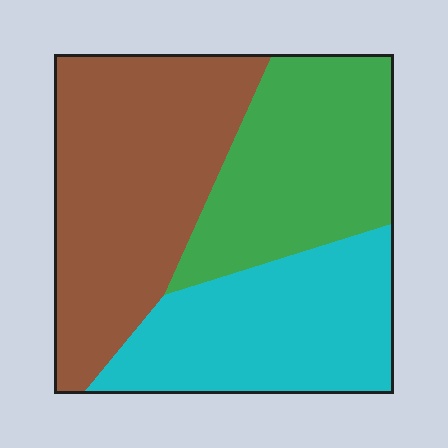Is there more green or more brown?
Brown.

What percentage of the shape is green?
Green takes up about one third (1/3) of the shape.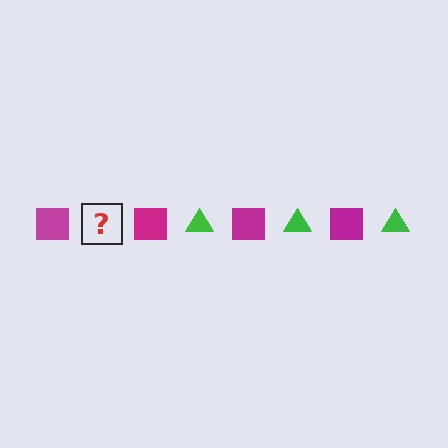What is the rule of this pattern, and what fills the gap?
The rule is that the pattern alternates between magenta square and green triangle. The gap should be filled with a green triangle.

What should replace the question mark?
The question mark should be replaced with a green triangle.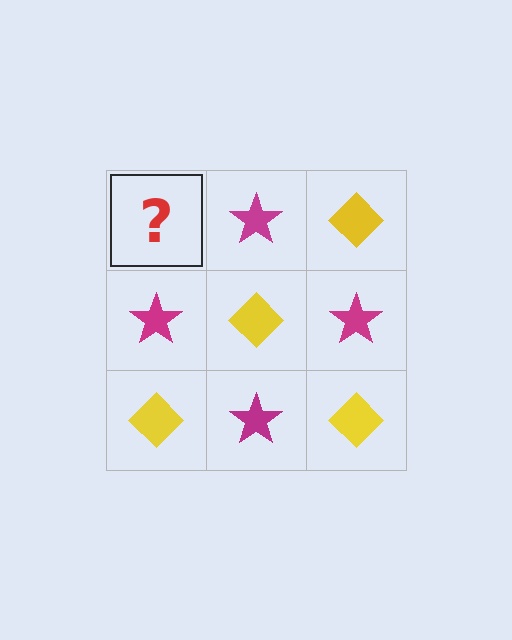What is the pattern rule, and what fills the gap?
The rule is that it alternates yellow diamond and magenta star in a checkerboard pattern. The gap should be filled with a yellow diamond.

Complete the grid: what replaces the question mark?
The question mark should be replaced with a yellow diamond.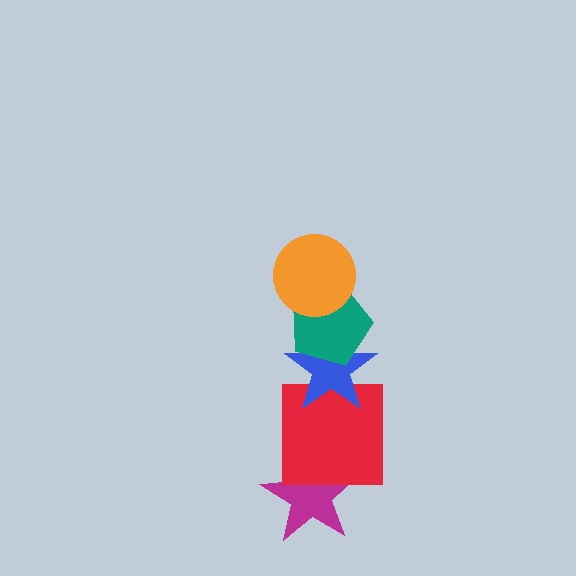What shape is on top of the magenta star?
The red square is on top of the magenta star.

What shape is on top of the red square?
The blue star is on top of the red square.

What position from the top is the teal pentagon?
The teal pentagon is 2nd from the top.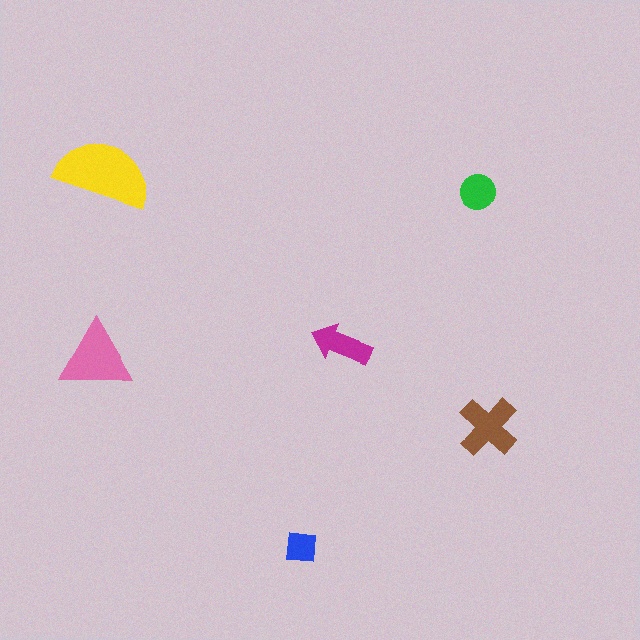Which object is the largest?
The yellow semicircle.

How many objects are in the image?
There are 6 objects in the image.